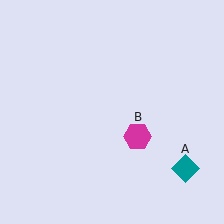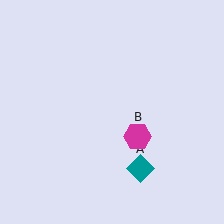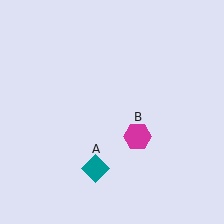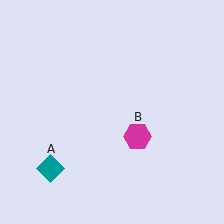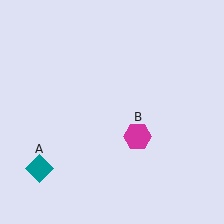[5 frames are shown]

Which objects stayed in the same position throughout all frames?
Magenta hexagon (object B) remained stationary.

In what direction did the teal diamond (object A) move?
The teal diamond (object A) moved left.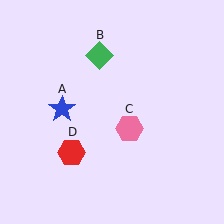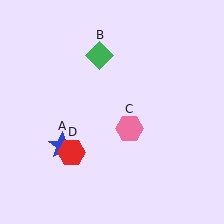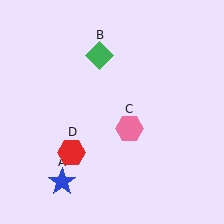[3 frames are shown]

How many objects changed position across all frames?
1 object changed position: blue star (object A).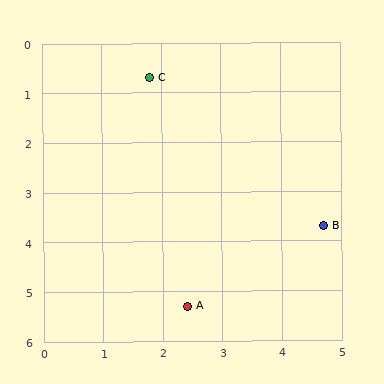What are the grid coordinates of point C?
Point C is at approximately (1.8, 0.7).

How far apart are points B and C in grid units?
Points B and C are about 4.2 grid units apart.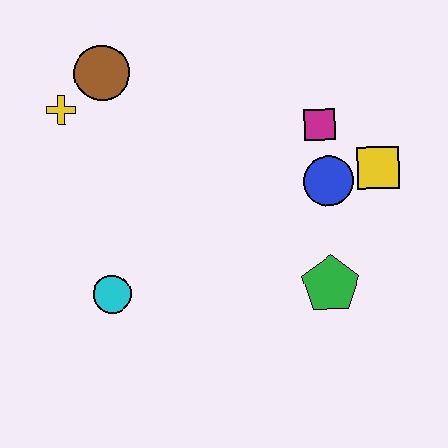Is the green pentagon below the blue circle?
Yes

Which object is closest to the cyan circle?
The yellow cross is closest to the cyan circle.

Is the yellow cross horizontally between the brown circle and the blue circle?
No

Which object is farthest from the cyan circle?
The yellow square is farthest from the cyan circle.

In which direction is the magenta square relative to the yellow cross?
The magenta square is to the right of the yellow cross.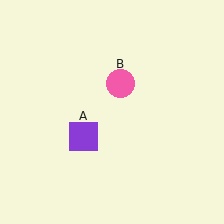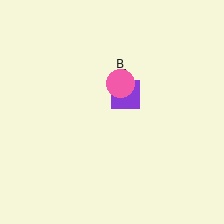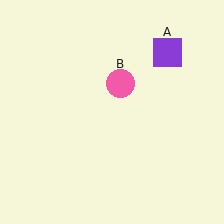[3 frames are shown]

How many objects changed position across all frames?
1 object changed position: purple square (object A).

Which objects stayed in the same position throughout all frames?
Pink circle (object B) remained stationary.